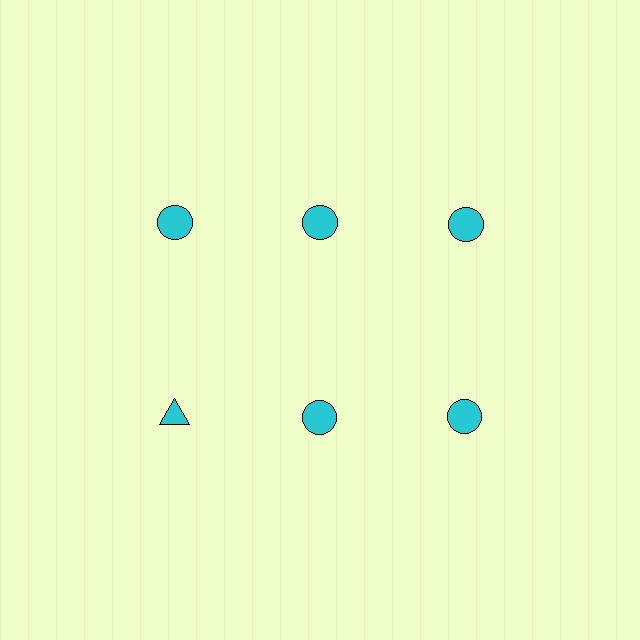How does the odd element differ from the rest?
It has a different shape: triangle instead of circle.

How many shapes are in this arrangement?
There are 6 shapes arranged in a grid pattern.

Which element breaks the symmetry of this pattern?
The cyan triangle in the second row, leftmost column breaks the symmetry. All other shapes are cyan circles.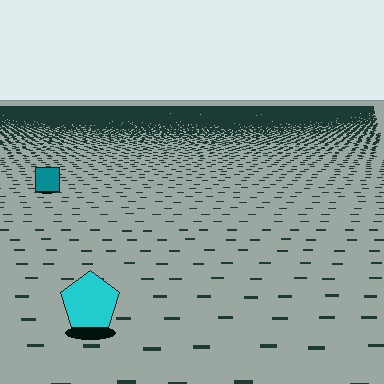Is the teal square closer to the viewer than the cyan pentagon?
No. The cyan pentagon is closer — you can tell from the texture gradient: the ground texture is coarser near it.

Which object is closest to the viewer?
The cyan pentagon is closest. The texture marks near it are larger and more spread out.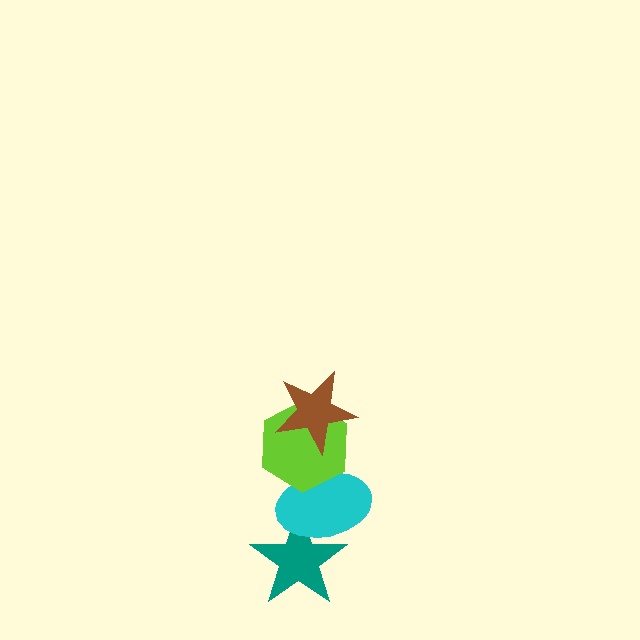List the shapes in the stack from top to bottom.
From top to bottom: the brown star, the lime hexagon, the cyan ellipse, the teal star.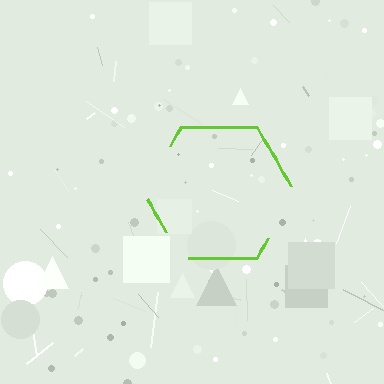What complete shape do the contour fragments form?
The contour fragments form a hexagon.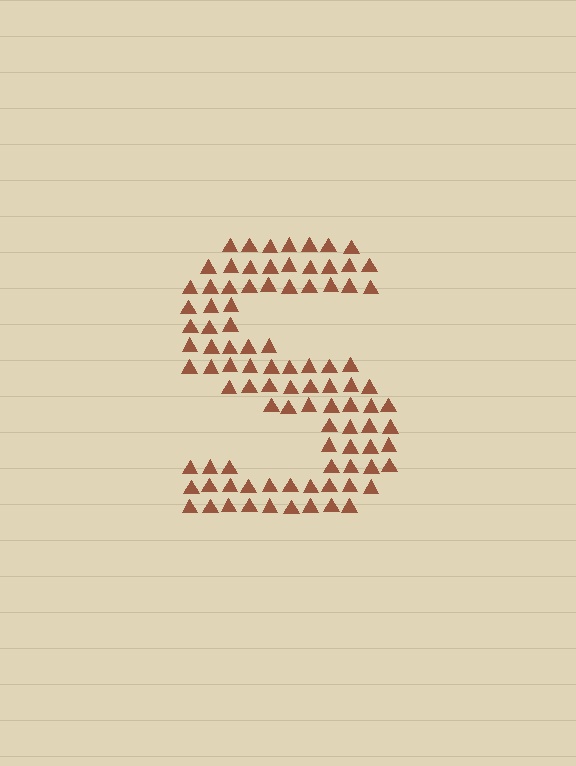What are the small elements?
The small elements are triangles.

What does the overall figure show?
The overall figure shows the letter S.